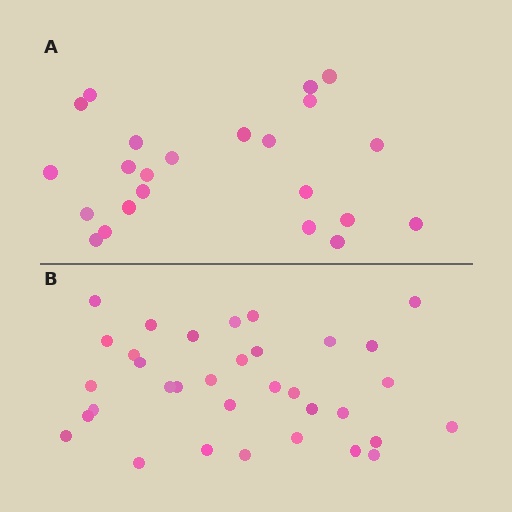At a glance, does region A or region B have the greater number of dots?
Region B (the bottom region) has more dots.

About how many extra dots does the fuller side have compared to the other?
Region B has roughly 12 or so more dots than region A.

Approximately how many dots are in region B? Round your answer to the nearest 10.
About 30 dots. (The exact count is 34, which rounds to 30.)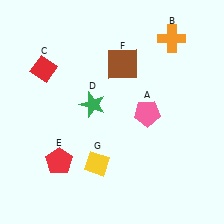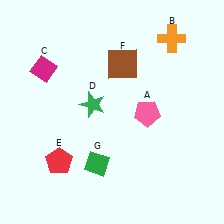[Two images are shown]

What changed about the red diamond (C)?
In Image 1, C is red. In Image 2, it changed to magenta.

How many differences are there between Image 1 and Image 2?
There are 2 differences between the two images.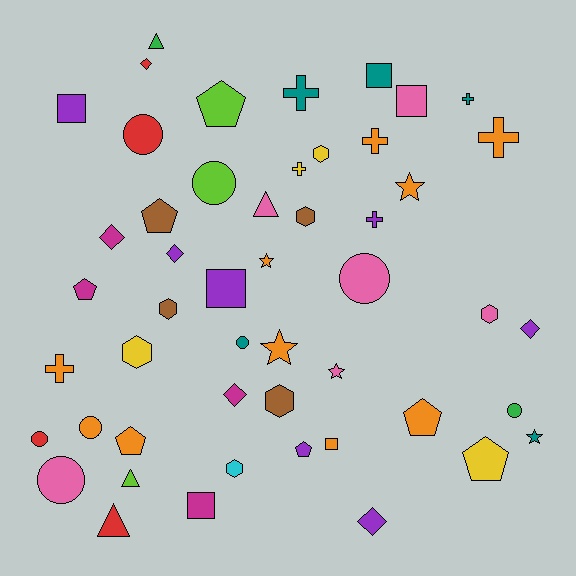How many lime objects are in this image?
There are 3 lime objects.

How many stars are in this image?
There are 5 stars.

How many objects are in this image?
There are 50 objects.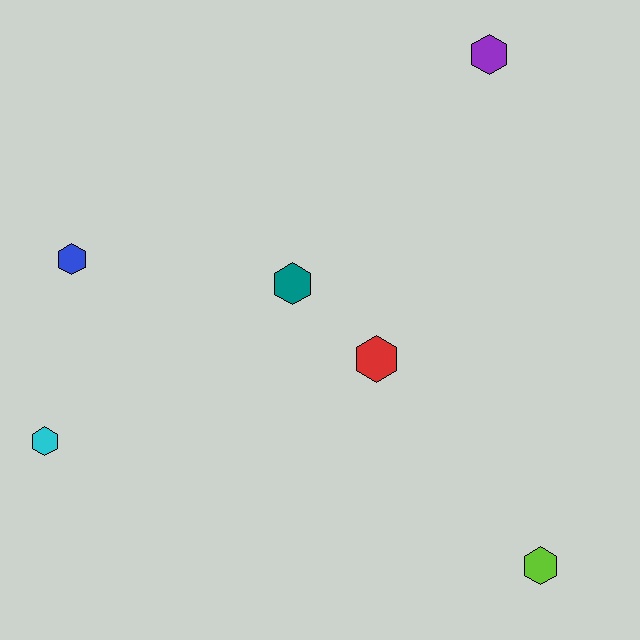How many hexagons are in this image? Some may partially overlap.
There are 6 hexagons.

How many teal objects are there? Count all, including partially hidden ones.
There is 1 teal object.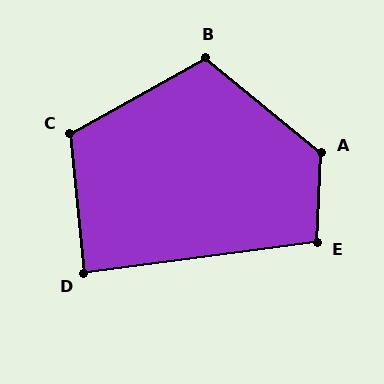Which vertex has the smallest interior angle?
D, at approximately 88 degrees.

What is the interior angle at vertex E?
Approximately 100 degrees (obtuse).